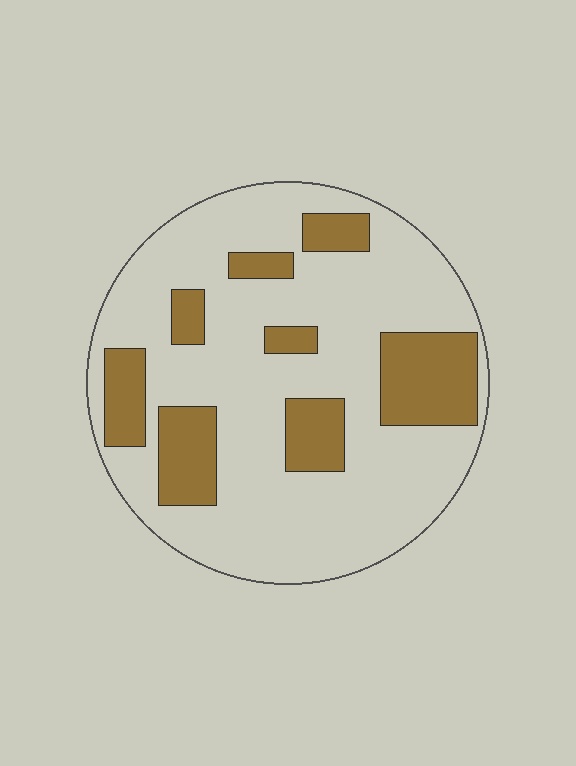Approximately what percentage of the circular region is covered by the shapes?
Approximately 25%.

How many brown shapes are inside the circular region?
8.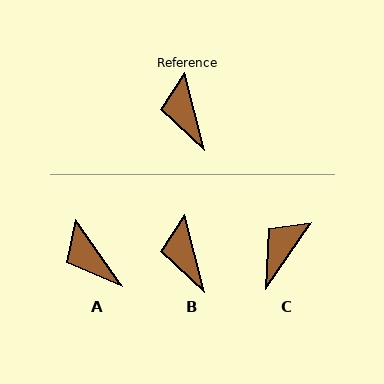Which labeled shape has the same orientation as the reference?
B.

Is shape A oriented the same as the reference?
No, it is off by about 20 degrees.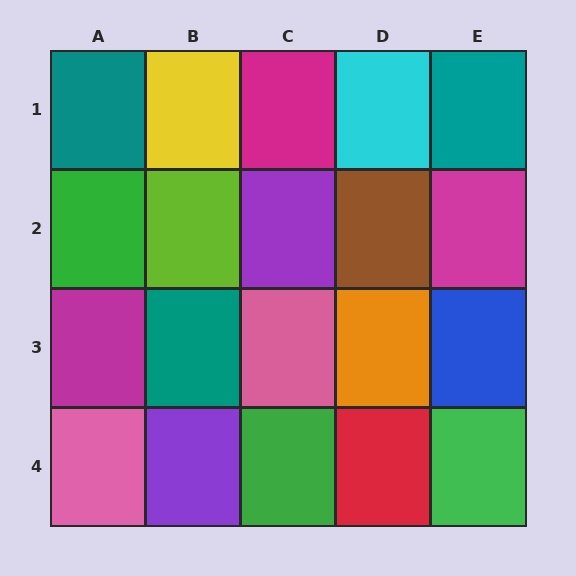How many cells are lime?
1 cell is lime.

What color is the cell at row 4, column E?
Green.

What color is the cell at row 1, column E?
Teal.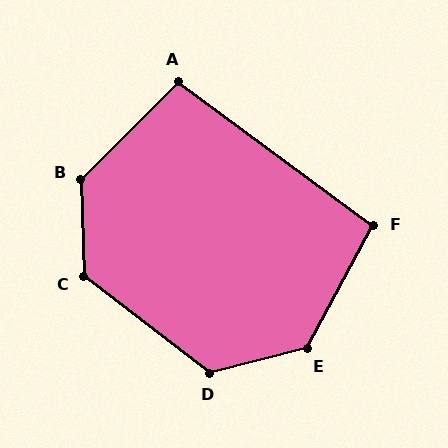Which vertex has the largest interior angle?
B, at approximately 133 degrees.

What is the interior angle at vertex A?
Approximately 98 degrees (obtuse).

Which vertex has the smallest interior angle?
F, at approximately 98 degrees.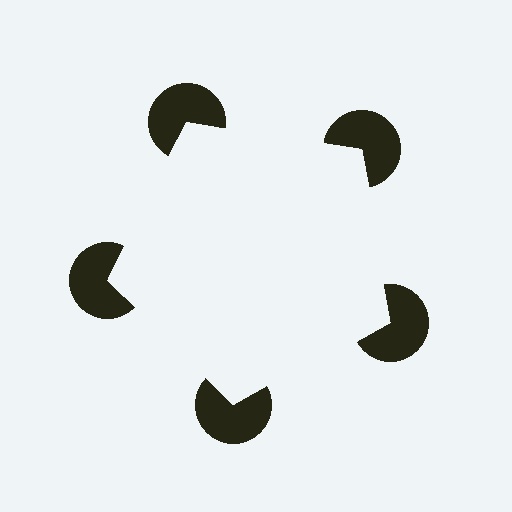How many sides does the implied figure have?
5 sides.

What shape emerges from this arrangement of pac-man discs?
An illusory pentagon — its edges are inferred from the aligned wedge cuts in the pac-man discs, not physically drawn.